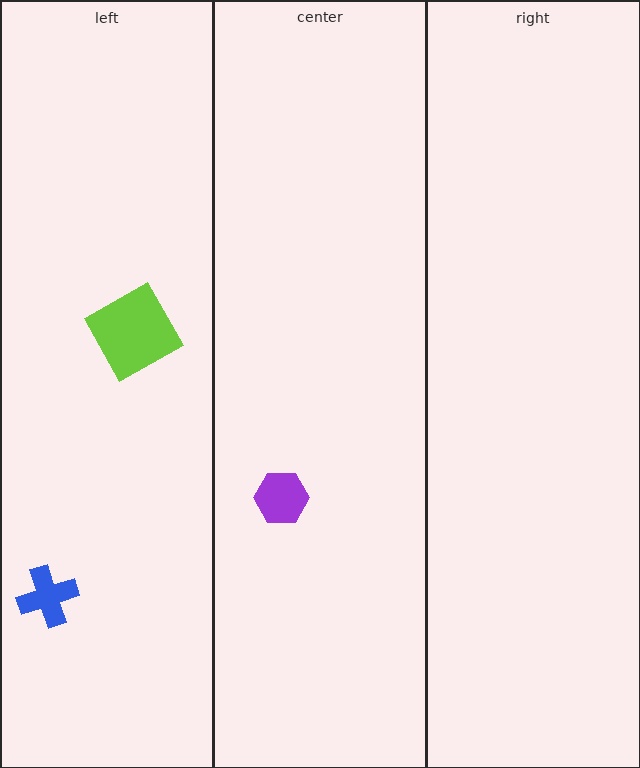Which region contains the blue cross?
The left region.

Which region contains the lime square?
The left region.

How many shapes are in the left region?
2.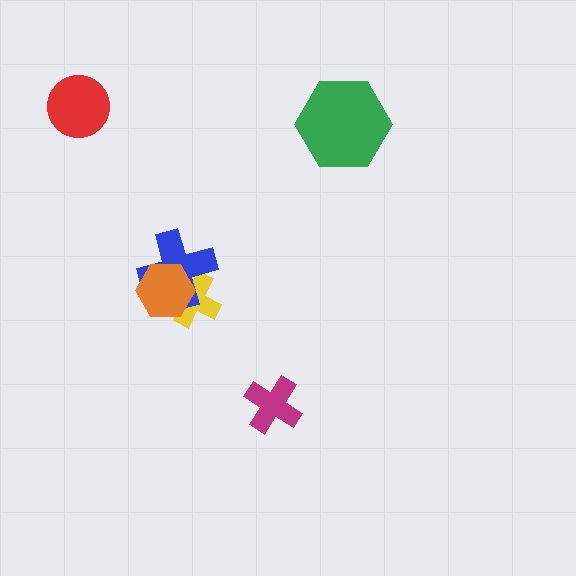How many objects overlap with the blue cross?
2 objects overlap with the blue cross.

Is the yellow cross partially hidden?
Yes, it is partially covered by another shape.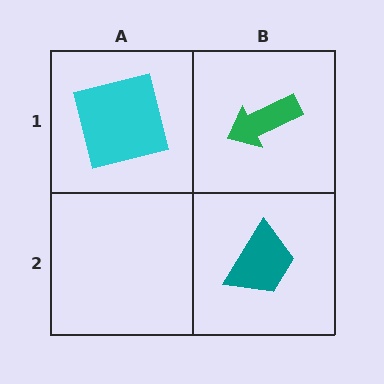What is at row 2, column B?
A teal trapezoid.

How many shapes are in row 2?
1 shape.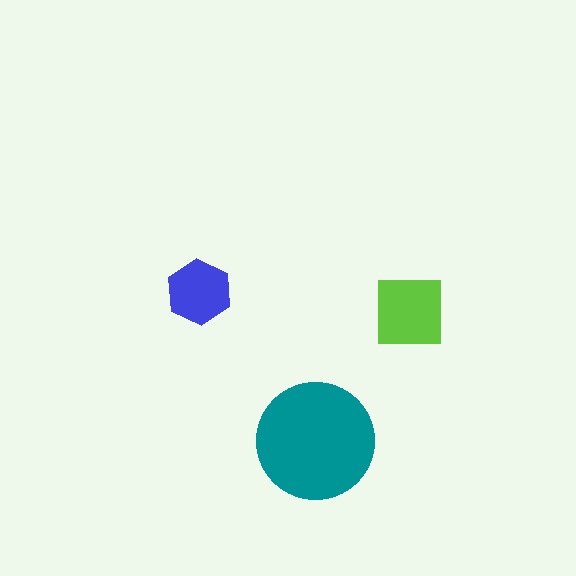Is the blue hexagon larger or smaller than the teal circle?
Smaller.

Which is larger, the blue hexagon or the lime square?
The lime square.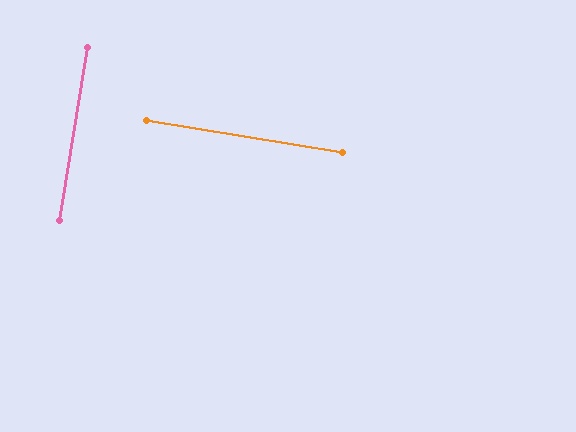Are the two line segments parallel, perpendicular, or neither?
Perpendicular — they meet at approximately 90°.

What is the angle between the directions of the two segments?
Approximately 90 degrees.